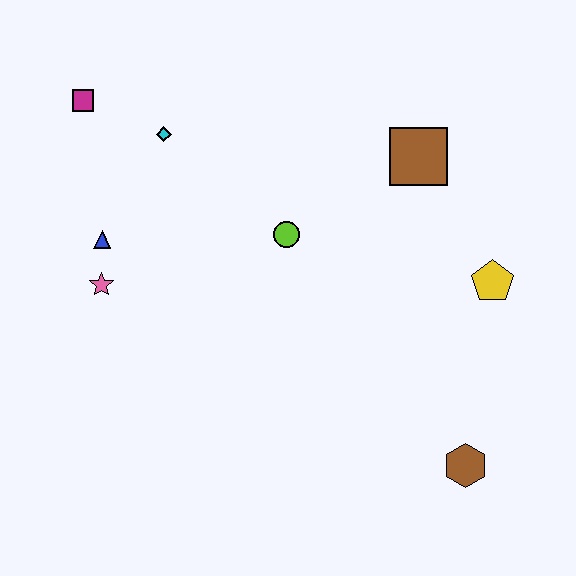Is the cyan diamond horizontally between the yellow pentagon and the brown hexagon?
No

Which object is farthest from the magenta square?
The brown hexagon is farthest from the magenta square.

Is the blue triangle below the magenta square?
Yes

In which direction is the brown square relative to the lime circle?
The brown square is to the right of the lime circle.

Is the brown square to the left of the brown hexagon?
Yes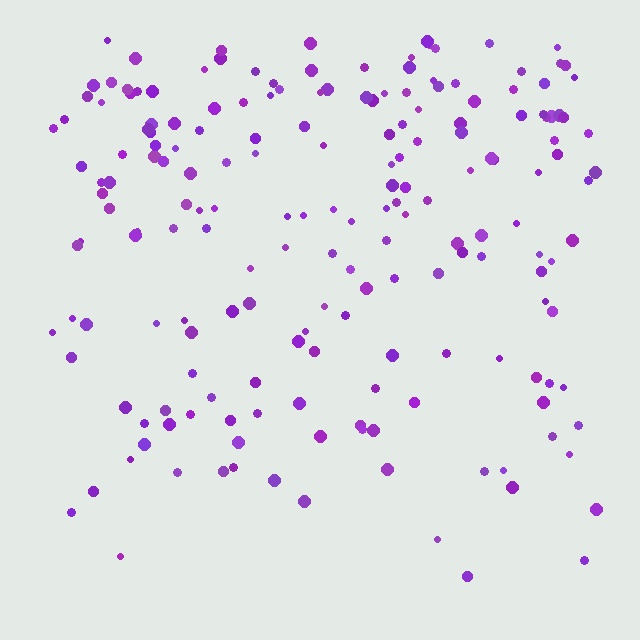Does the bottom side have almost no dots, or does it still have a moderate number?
Still a moderate number, just noticeably fewer than the top.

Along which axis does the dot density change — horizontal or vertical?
Vertical.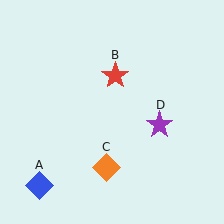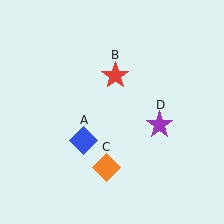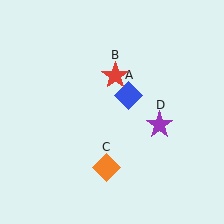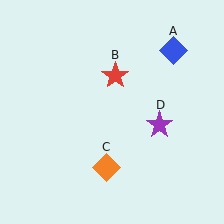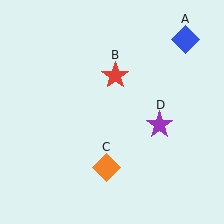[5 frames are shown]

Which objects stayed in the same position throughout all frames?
Red star (object B) and orange diamond (object C) and purple star (object D) remained stationary.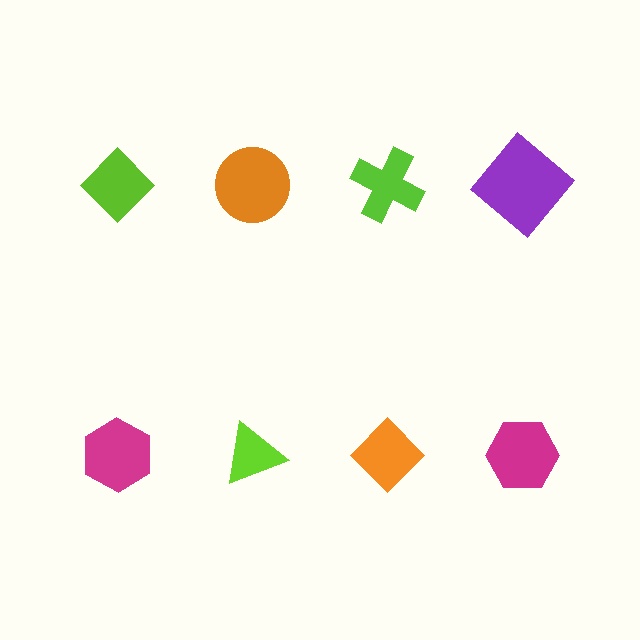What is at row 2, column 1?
A magenta hexagon.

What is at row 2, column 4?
A magenta hexagon.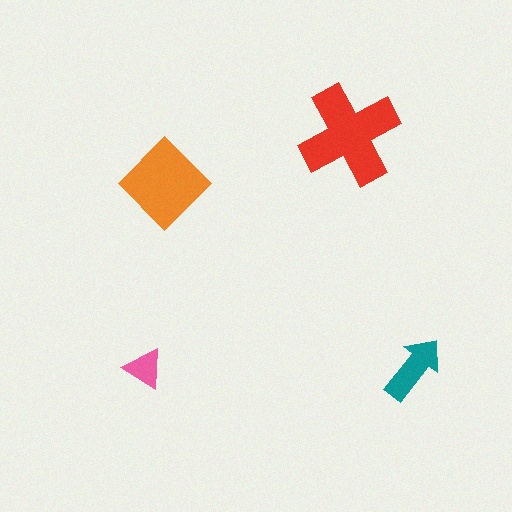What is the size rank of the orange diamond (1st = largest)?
2nd.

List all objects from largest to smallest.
The red cross, the orange diamond, the teal arrow, the pink triangle.